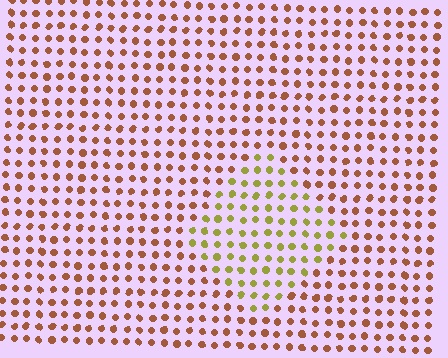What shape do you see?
I see a diamond.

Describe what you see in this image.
The image is filled with small brown elements in a uniform arrangement. A diamond-shaped region is visible where the elements are tinted to a slightly different hue, forming a subtle color boundary.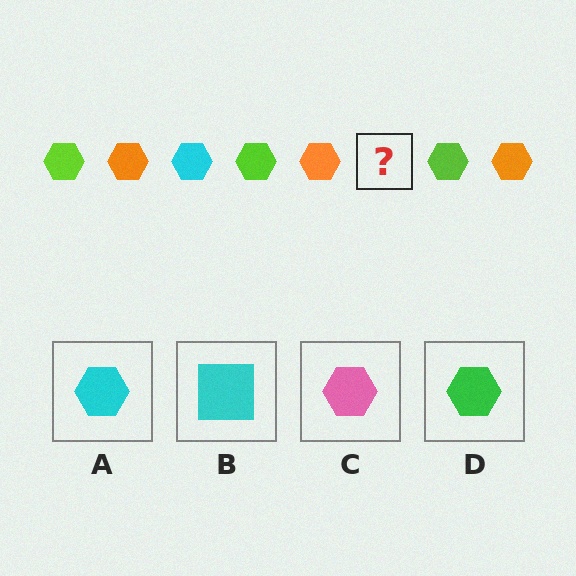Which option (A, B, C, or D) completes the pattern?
A.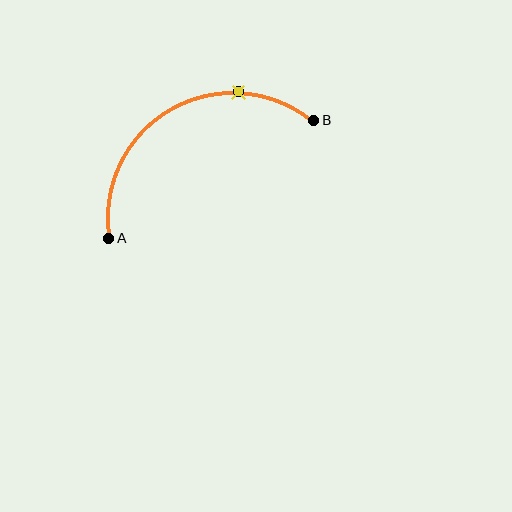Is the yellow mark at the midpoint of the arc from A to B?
No. The yellow mark lies on the arc but is closer to endpoint B. The arc midpoint would be at the point on the curve equidistant along the arc from both A and B.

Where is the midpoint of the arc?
The arc midpoint is the point on the curve farthest from the straight line joining A and B. It sits above that line.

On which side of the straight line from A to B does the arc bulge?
The arc bulges above the straight line connecting A and B.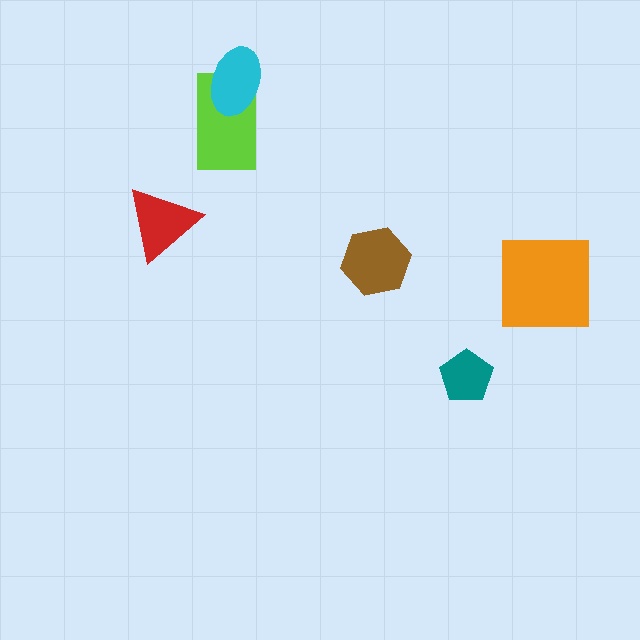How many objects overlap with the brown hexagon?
0 objects overlap with the brown hexagon.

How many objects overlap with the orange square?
0 objects overlap with the orange square.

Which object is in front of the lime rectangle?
The cyan ellipse is in front of the lime rectangle.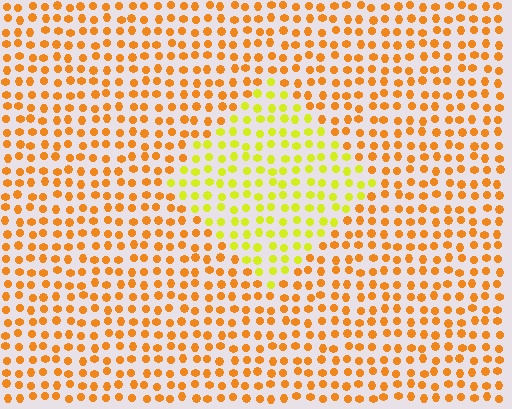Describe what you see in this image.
The image is filled with small orange elements in a uniform arrangement. A diamond-shaped region is visible where the elements are tinted to a slightly different hue, forming a subtle color boundary.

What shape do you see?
I see a diamond.